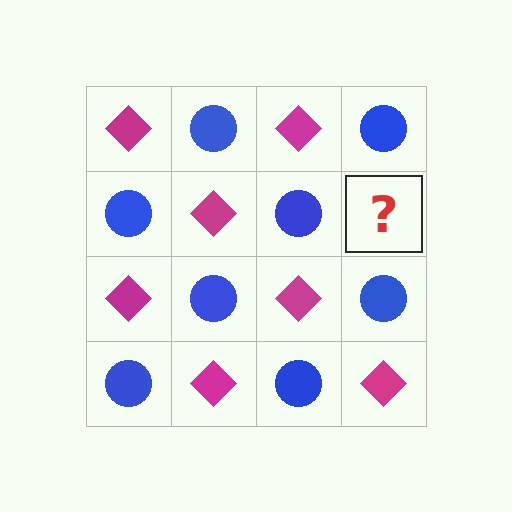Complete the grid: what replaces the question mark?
The question mark should be replaced with a magenta diamond.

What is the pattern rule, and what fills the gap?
The rule is that it alternates magenta diamond and blue circle in a checkerboard pattern. The gap should be filled with a magenta diamond.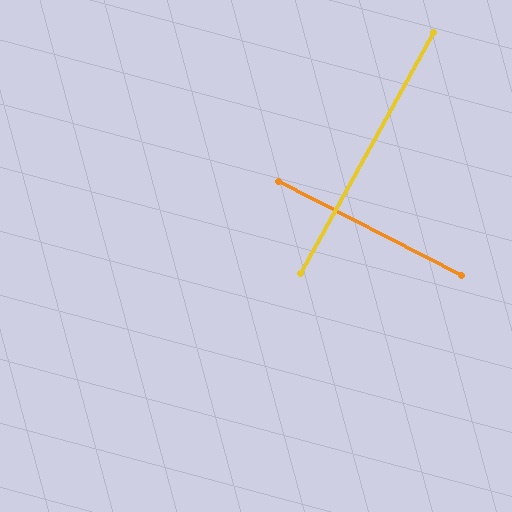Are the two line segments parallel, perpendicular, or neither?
Perpendicular — they meet at approximately 88°.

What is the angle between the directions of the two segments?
Approximately 88 degrees.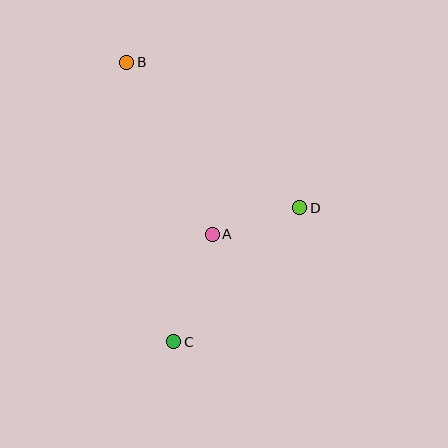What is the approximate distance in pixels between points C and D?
The distance between C and D is approximately 184 pixels.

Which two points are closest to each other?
Points A and D are closest to each other.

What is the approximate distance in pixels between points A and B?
The distance between A and B is approximately 192 pixels.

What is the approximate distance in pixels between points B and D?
The distance between B and D is approximately 226 pixels.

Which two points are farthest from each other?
Points B and C are farthest from each other.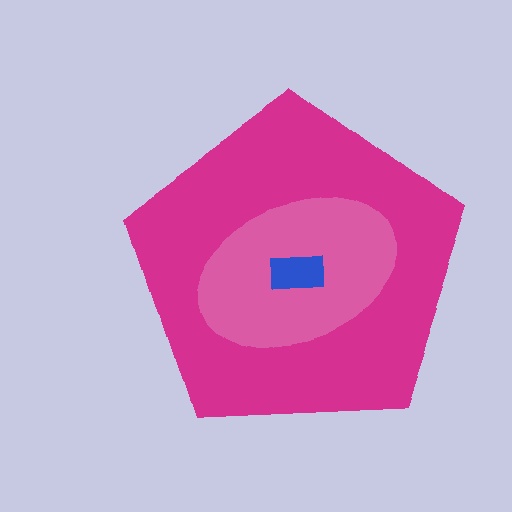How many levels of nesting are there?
3.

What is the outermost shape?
The magenta pentagon.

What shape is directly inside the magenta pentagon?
The pink ellipse.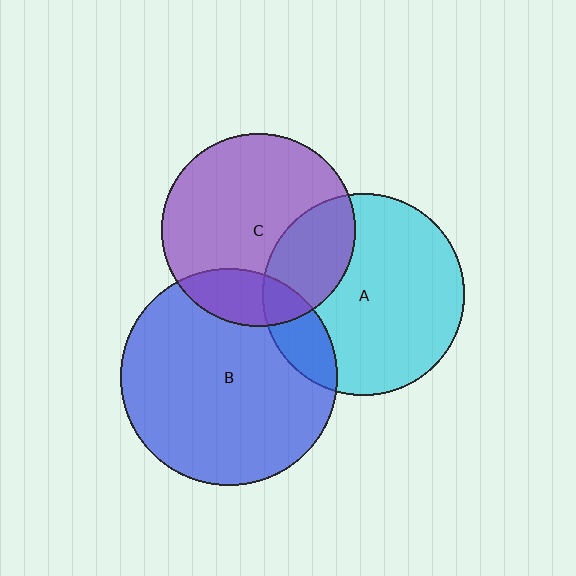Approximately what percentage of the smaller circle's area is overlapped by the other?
Approximately 25%.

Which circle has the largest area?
Circle B (blue).